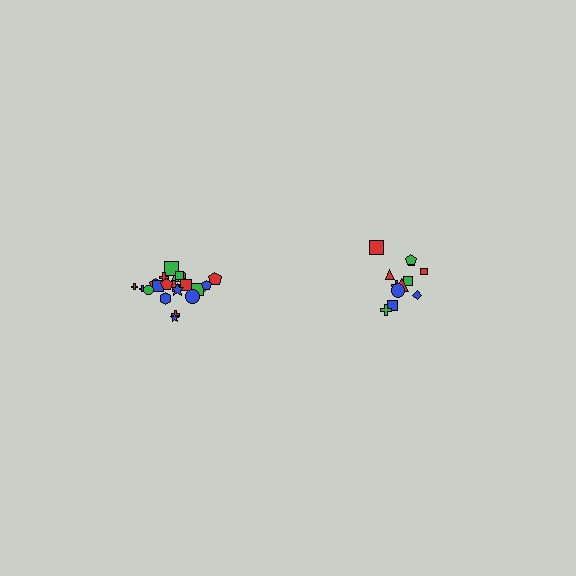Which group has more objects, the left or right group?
The left group.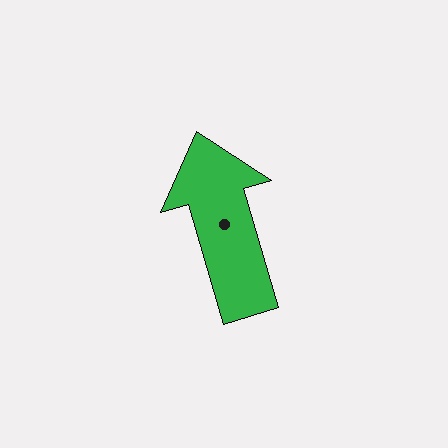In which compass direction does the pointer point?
North.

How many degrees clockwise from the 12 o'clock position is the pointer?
Approximately 344 degrees.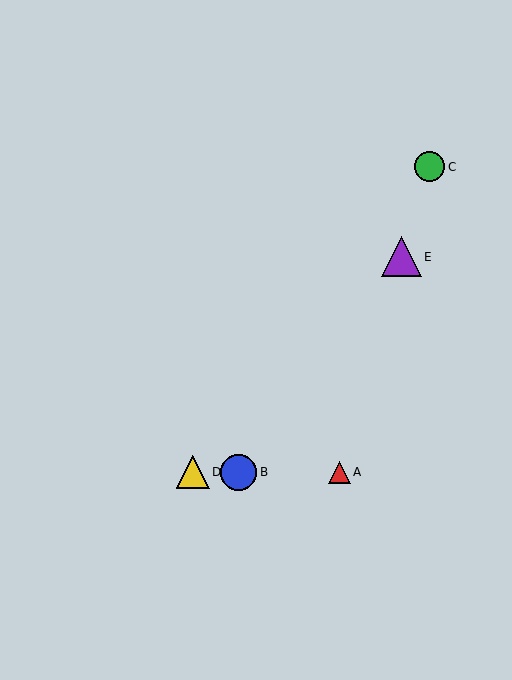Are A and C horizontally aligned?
No, A is at y≈472 and C is at y≈167.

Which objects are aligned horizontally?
Objects A, B, D are aligned horizontally.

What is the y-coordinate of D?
Object D is at y≈472.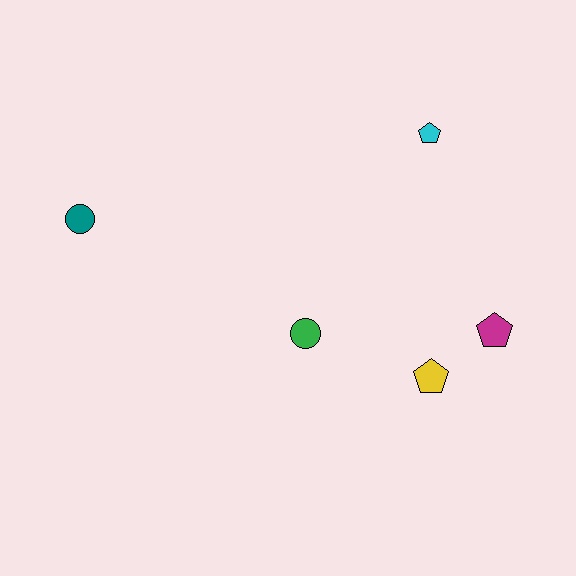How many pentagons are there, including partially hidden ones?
There are 3 pentagons.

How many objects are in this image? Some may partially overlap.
There are 5 objects.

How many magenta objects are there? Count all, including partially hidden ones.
There is 1 magenta object.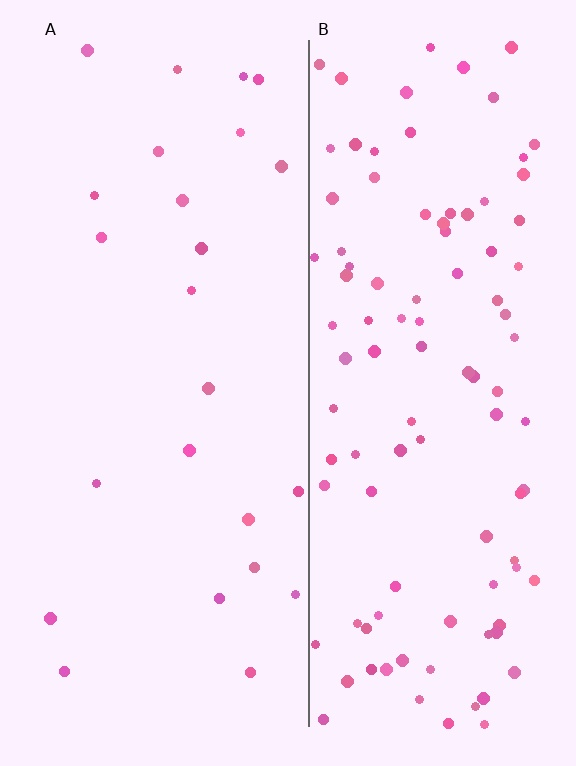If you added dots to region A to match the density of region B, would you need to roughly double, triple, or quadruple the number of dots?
Approximately quadruple.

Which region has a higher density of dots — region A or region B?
B (the right).